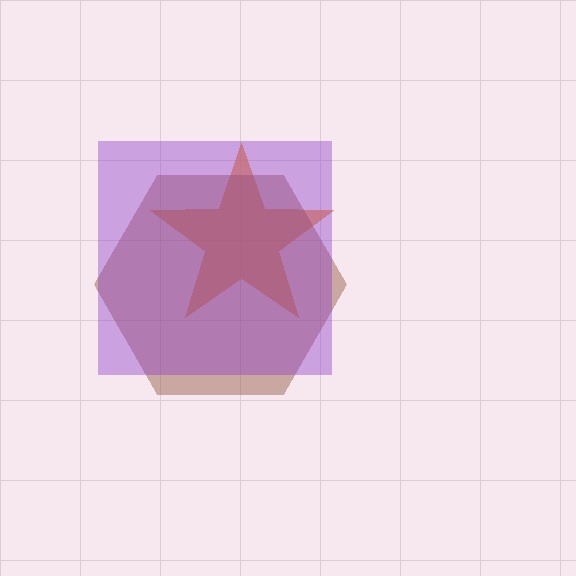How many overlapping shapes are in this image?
There are 3 overlapping shapes in the image.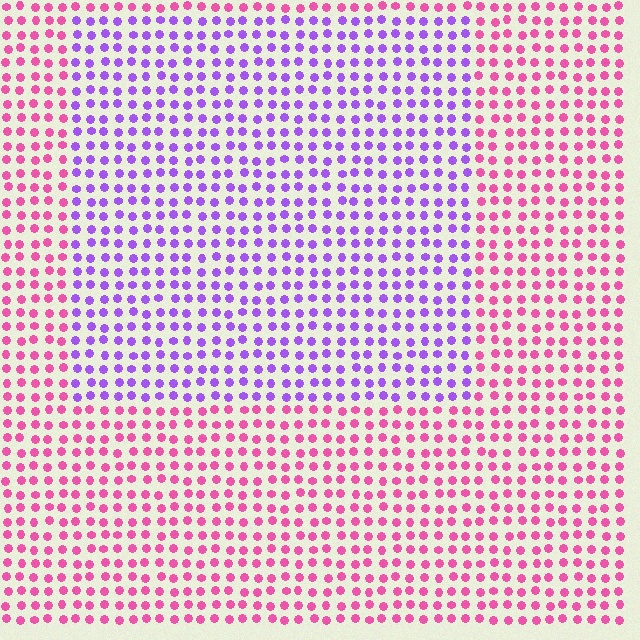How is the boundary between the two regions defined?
The boundary is defined purely by a slight shift in hue (about 55 degrees). Spacing, size, and orientation are identical on both sides.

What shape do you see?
I see a rectangle.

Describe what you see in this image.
The image is filled with small pink elements in a uniform arrangement. A rectangle-shaped region is visible where the elements are tinted to a slightly different hue, forming a subtle color boundary.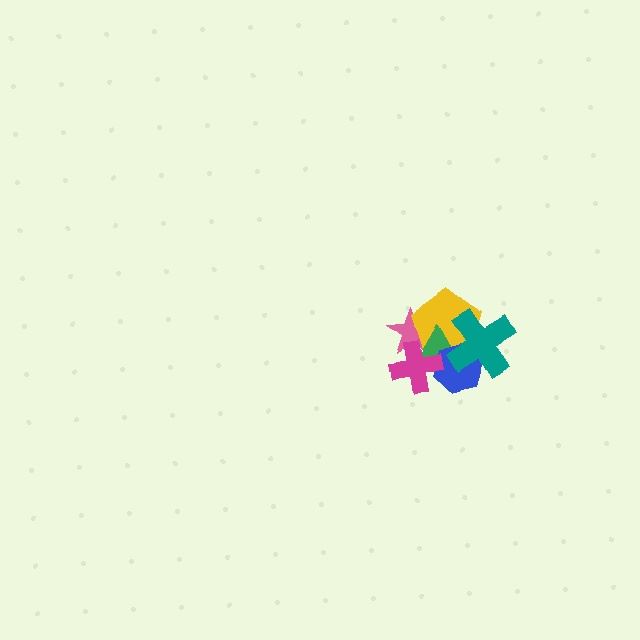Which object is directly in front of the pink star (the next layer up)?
The yellow pentagon is directly in front of the pink star.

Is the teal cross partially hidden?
No, no other shape covers it.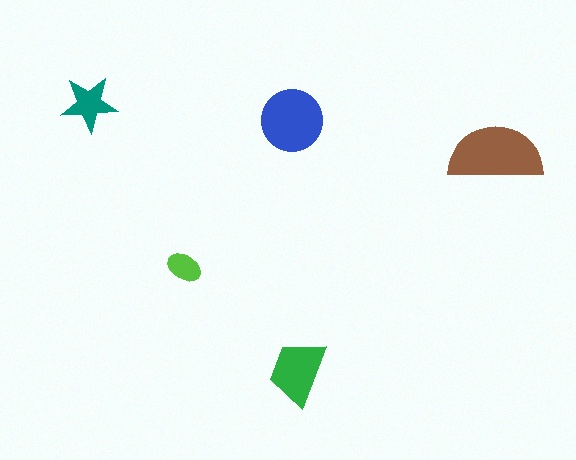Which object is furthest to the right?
The brown semicircle is rightmost.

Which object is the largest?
The brown semicircle.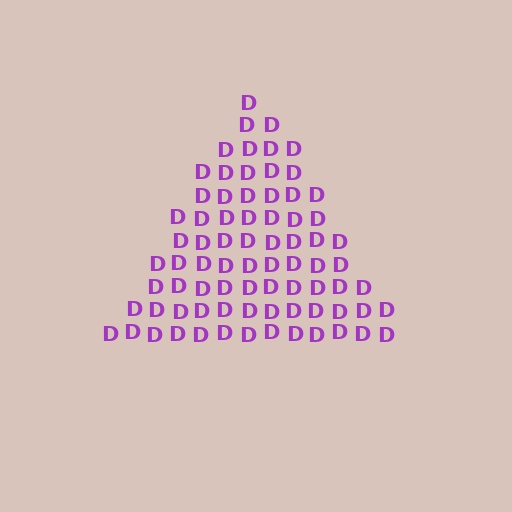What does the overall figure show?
The overall figure shows a triangle.